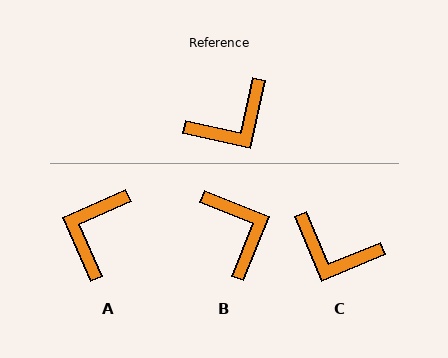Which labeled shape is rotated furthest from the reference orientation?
A, about 144 degrees away.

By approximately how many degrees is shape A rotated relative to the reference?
Approximately 144 degrees clockwise.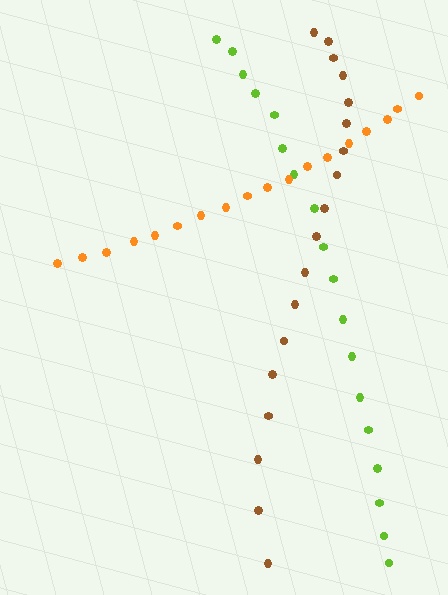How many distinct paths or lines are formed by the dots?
There are 3 distinct paths.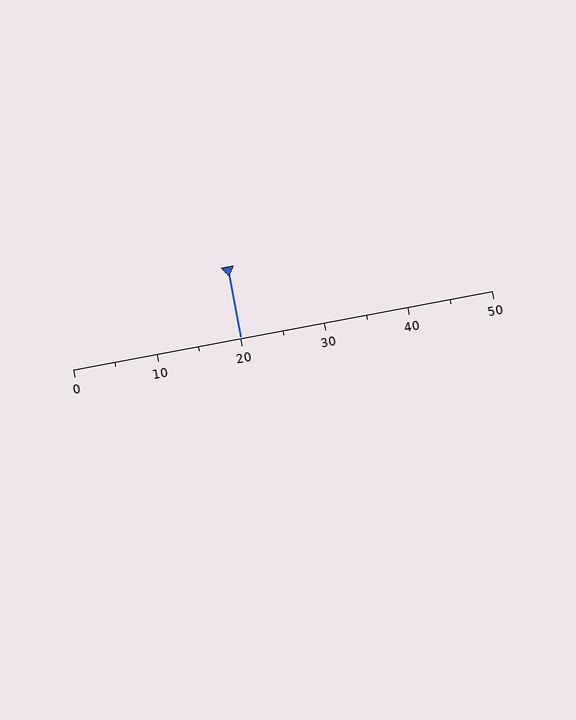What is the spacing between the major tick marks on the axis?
The major ticks are spaced 10 apart.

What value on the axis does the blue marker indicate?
The marker indicates approximately 20.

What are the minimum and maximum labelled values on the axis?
The axis runs from 0 to 50.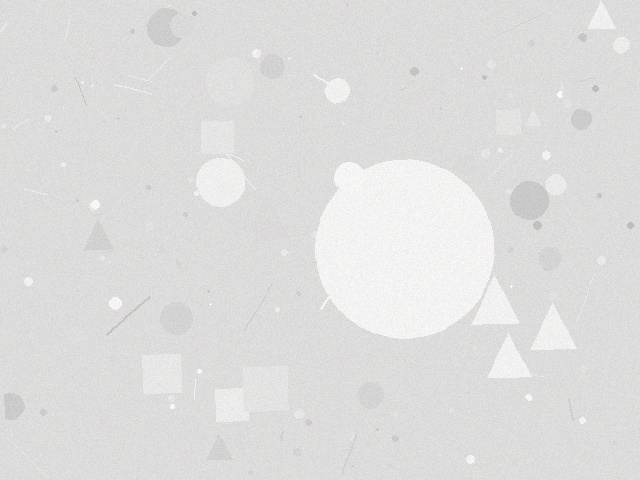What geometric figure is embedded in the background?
A circle is embedded in the background.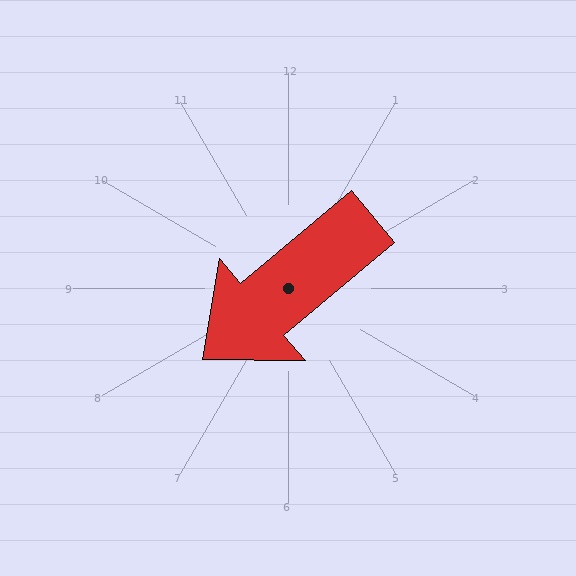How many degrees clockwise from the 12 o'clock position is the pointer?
Approximately 230 degrees.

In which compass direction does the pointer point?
Southwest.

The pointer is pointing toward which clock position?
Roughly 8 o'clock.